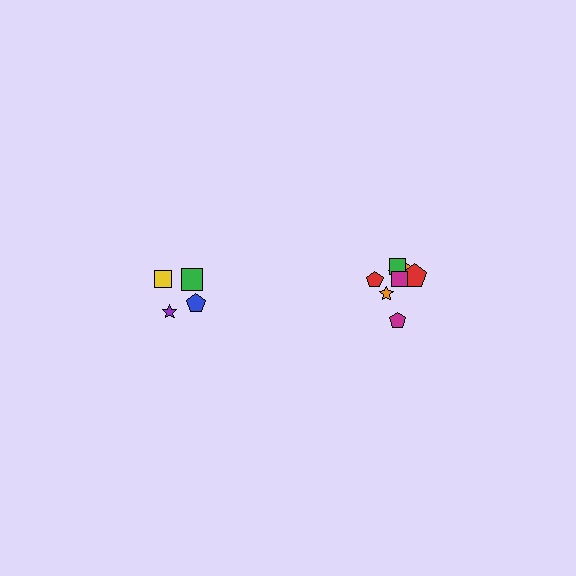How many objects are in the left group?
There are 4 objects.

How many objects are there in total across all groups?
There are 12 objects.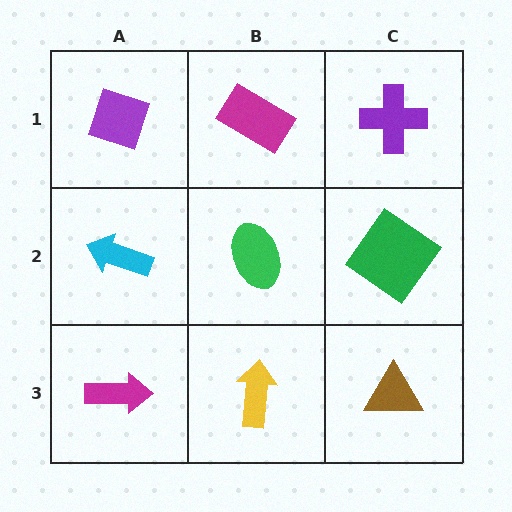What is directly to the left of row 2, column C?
A green ellipse.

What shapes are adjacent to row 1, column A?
A cyan arrow (row 2, column A), a magenta rectangle (row 1, column B).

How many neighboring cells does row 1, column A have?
2.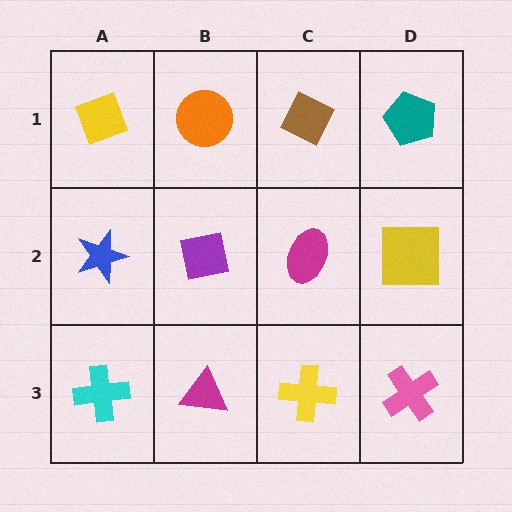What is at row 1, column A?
A yellow diamond.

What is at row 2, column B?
A purple square.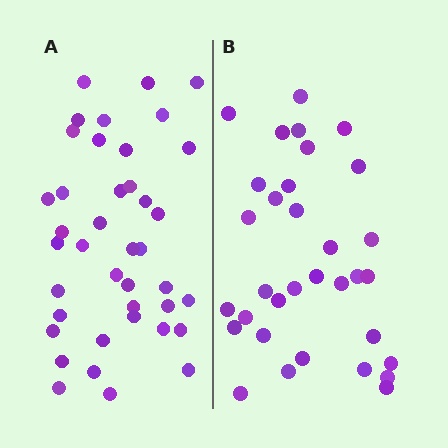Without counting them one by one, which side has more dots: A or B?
Region A (the left region) has more dots.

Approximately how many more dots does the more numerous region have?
Region A has roughly 8 or so more dots than region B.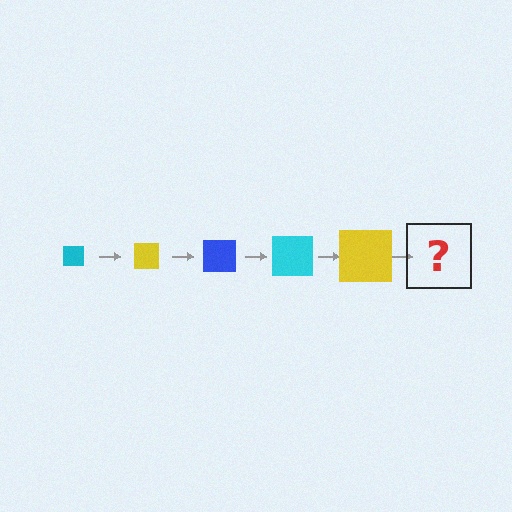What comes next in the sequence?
The next element should be a blue square, larger than the previous one.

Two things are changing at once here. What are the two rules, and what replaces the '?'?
The two rules are that the square grows larger each step and the color cycles through cyan, yellow, and blue. The '?' should be a blue square, larger than the previous one.